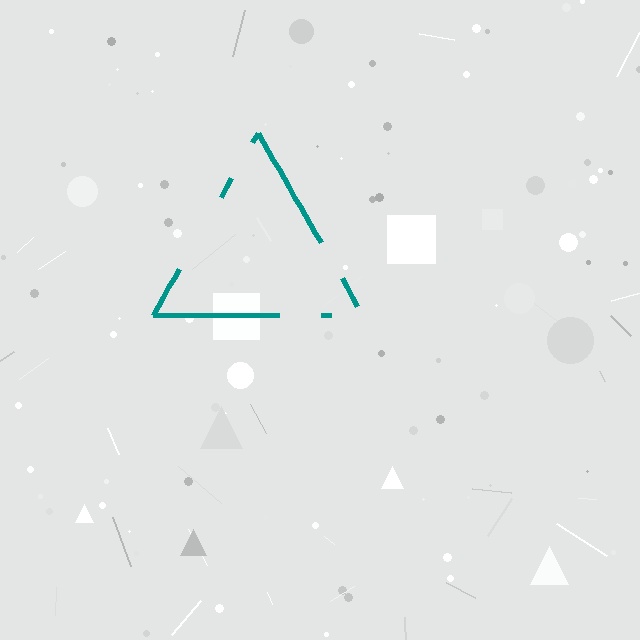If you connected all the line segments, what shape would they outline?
They would outline a triangle.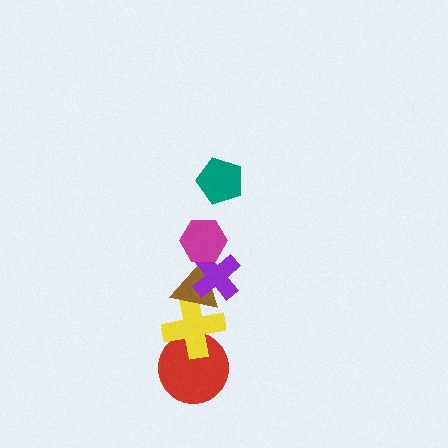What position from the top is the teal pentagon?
The teal pentagon is 1st from the top.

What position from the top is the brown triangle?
The brown triangle is 4th from the top.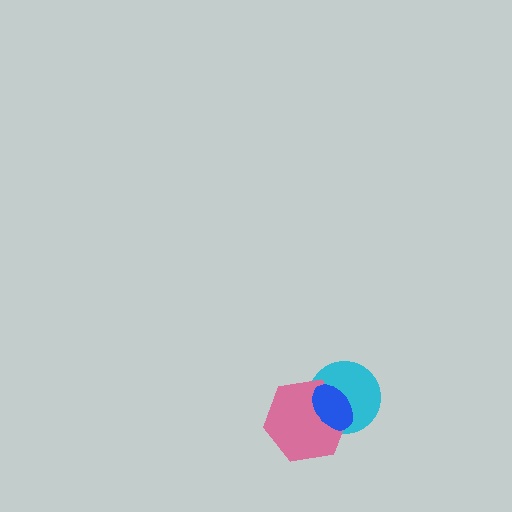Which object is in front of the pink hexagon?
The blue ellipse is in front of the pink hexagon.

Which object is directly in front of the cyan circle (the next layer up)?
The pink hexagon is directly in front of the cyan circle.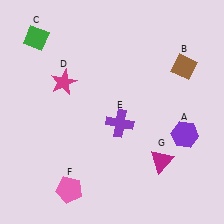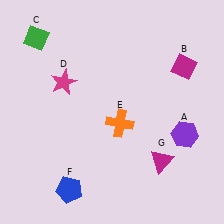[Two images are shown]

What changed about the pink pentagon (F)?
In Image 1, F is pink. In Image 2, it changed to blue.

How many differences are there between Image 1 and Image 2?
There are 3 differences between the two images.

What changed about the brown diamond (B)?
In Image 1, B is brown. In Image 2, it changed to magenta.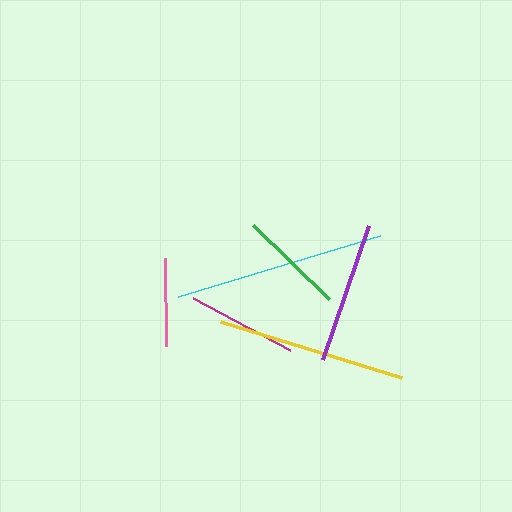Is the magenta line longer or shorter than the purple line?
The purple line is longer than the magenta line.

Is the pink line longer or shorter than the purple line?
The purple line is longer than the pink line.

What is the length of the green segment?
The green segment is approximately 106 pixels long.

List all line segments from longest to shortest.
From longest to shortest: cyan, yellow, purple, magenta, green, pink.